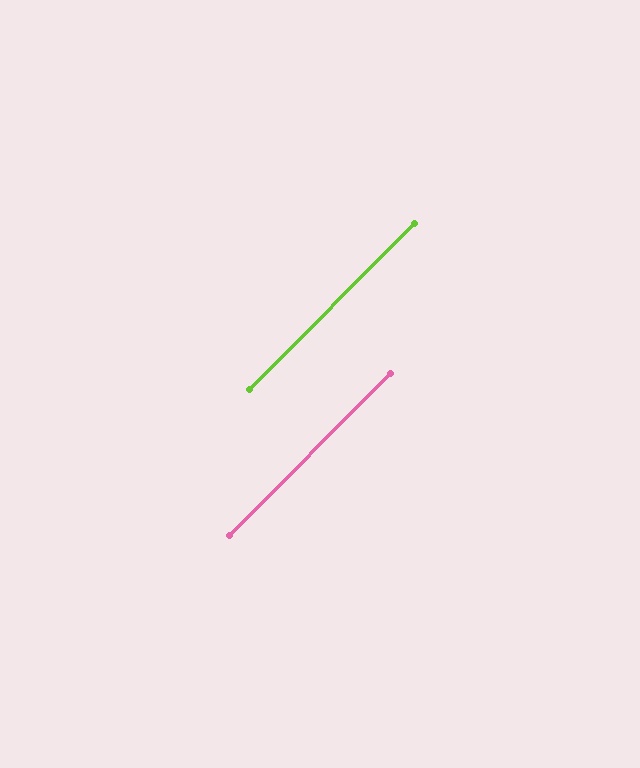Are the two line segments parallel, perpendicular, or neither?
Parallel — their directions differ by only 0.2°.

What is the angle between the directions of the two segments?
Approximately 0 degrees.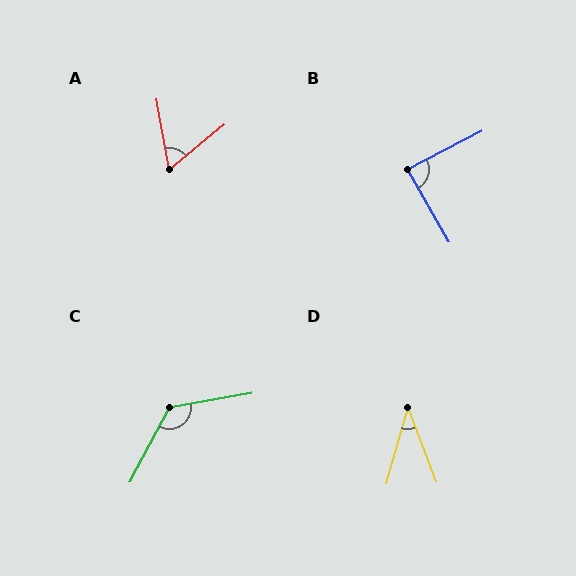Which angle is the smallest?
D, at approximately 36 degrees.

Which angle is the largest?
C, at approximately 128 degrees.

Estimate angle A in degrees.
Approximately 61 degrees.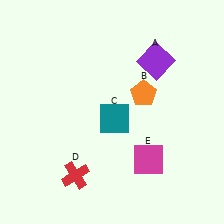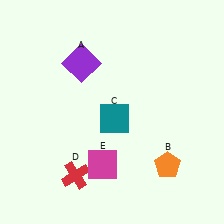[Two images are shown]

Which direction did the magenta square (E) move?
The magenta square (E) moved left.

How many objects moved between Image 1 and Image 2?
3 objects moved between the two images.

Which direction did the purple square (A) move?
The purple square (A) moved left.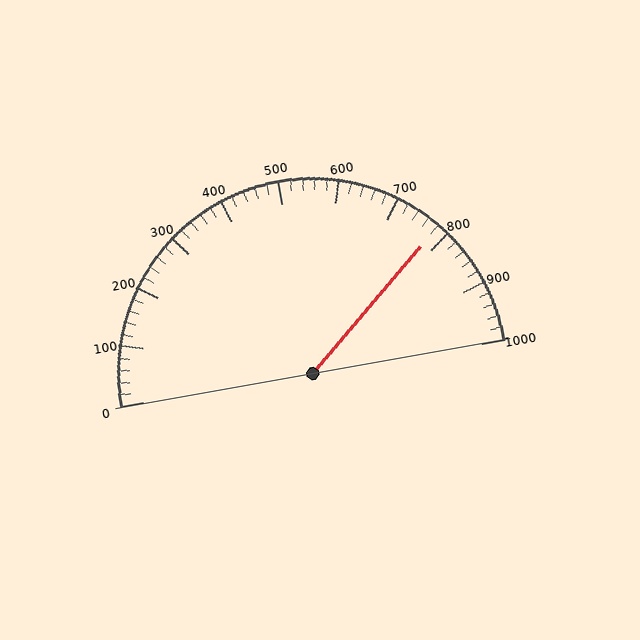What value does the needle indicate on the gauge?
The needle indicates approximately 780.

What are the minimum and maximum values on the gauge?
The gauge ranges from 0 to 1000.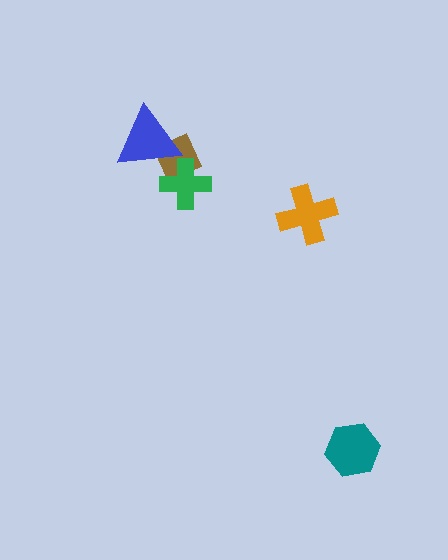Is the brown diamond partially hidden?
Yes, it is partially covered by another shape.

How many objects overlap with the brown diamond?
2 objects overlap with the brown diamond.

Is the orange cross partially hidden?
No, no other shape covers it.